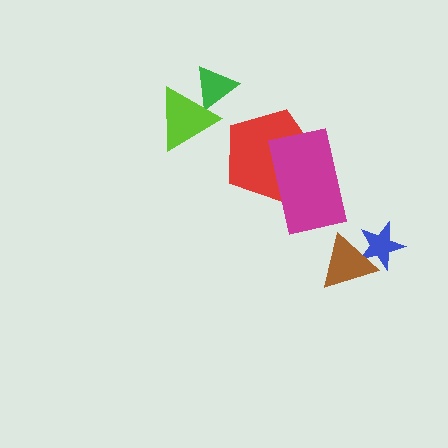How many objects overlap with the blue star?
1 object overlaps with the blue star.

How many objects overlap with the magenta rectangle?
1 object overlaps with the magenta rectangle.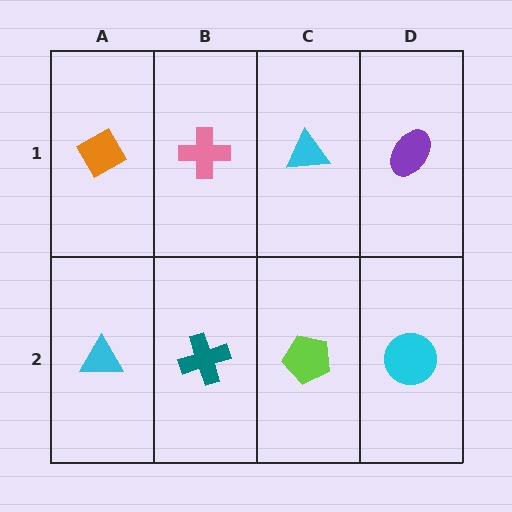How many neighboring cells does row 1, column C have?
3.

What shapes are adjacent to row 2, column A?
An orange diamond (row 1, column A), a teal cross (row 2, column B).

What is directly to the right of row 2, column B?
A lime pentagon.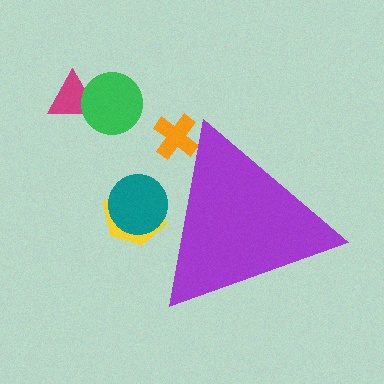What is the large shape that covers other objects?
A purple triangle.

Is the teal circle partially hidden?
Yes, the teal circle is partially hidden behind the purple triangle.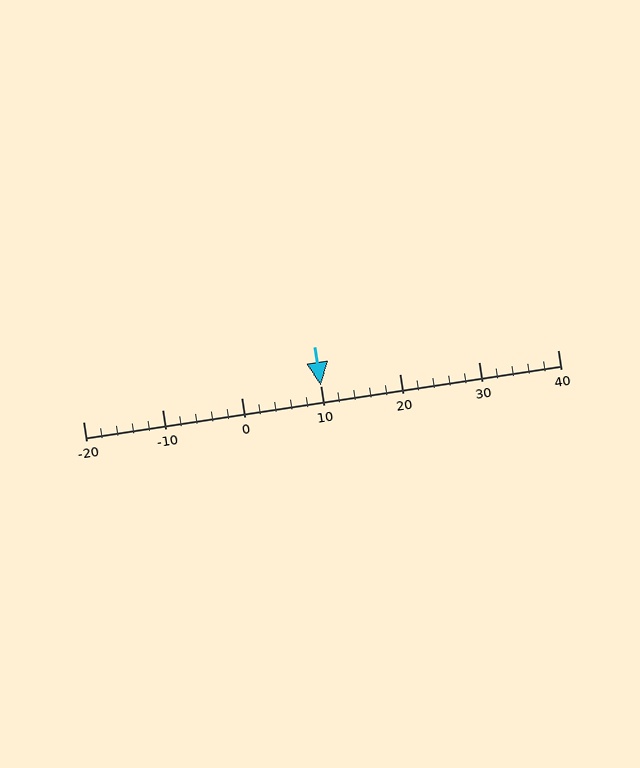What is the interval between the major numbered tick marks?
The major tick marks are spaced 10 units apart.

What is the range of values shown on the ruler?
The ruler shows values from -20 to 40.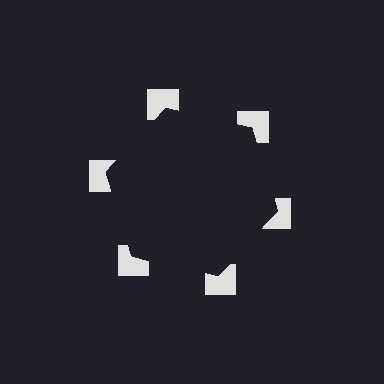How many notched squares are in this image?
There are 6 — one at each vertex of the illusory hexagon.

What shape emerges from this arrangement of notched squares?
An illusory hexagon — its edges are inferred from the aligned wedge cuts in the notched squares, not physically drawn.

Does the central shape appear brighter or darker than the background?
It typically appears slightly darker than the background, even though no actual brightness change is drawn.